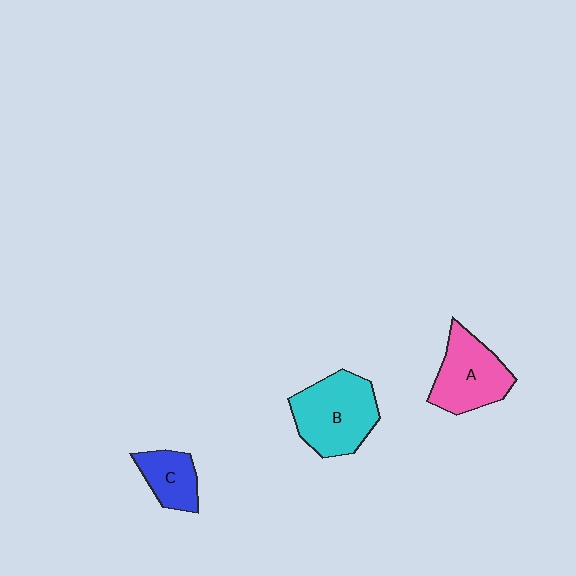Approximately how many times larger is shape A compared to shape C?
Approximately 1.6 times.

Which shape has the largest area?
Shape B (cyan).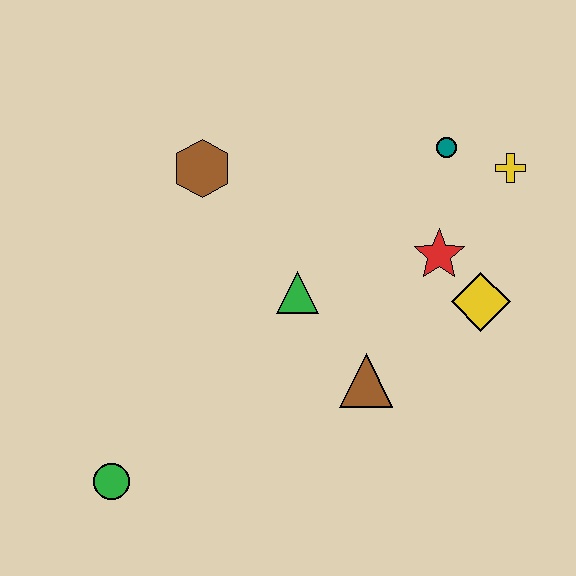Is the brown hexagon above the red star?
Yes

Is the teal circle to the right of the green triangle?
Yes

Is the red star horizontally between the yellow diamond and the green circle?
Yes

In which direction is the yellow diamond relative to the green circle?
The yellow diamond is to the right of the green circle.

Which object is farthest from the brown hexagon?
The green circle is farthest from the brown hexagon.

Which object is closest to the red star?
The yellow diamond is closest to the red star.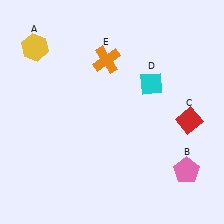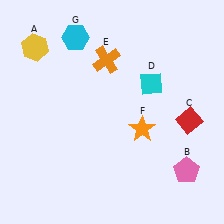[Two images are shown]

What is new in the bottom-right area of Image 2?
An orange star (F) was added in the bottom-right area of Image 2.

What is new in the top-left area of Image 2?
A cyan hexagon (G) was added in the top-left area of Image 2.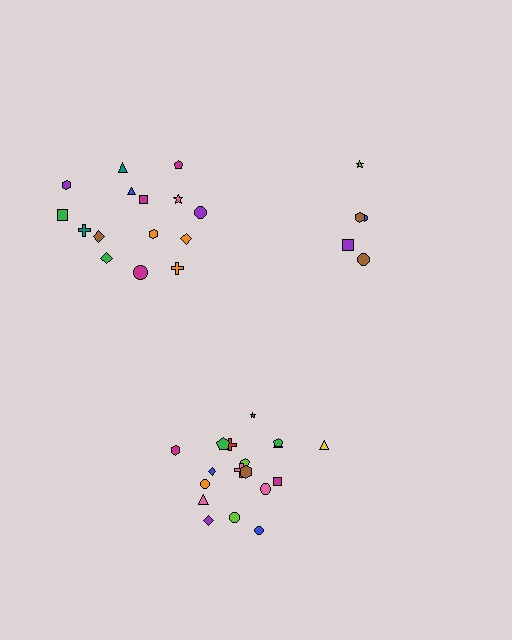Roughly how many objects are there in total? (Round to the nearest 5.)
Roughly 40 objects in total.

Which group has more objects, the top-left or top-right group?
The top-left group.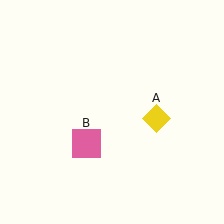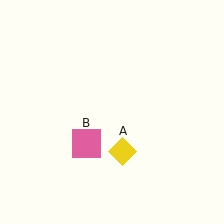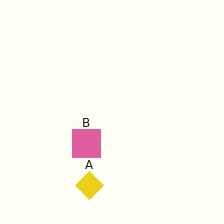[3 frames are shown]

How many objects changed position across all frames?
1 object changed position: yellow diamond (object A).